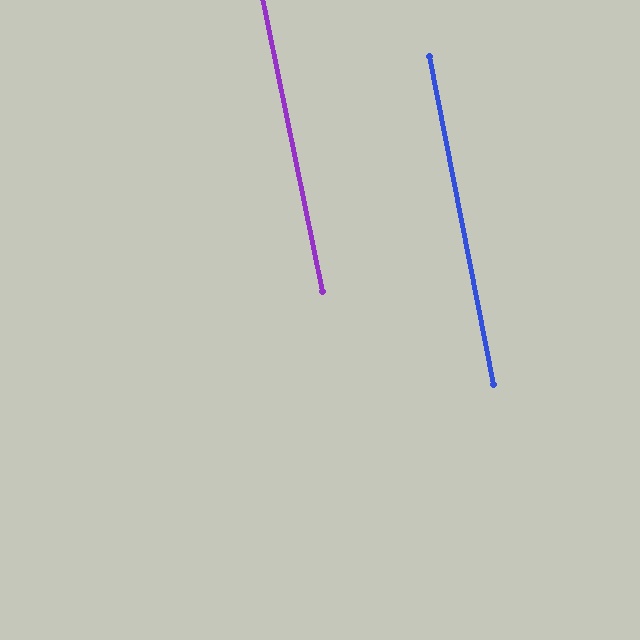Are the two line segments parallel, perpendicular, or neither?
Parallel — their directions differ by only 0.5°.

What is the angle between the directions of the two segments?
Approximately 0 degrees.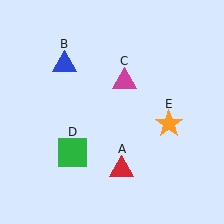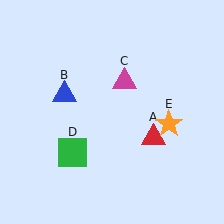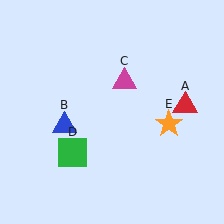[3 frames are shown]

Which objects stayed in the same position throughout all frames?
Magenta triangle (object C) and green square (object D) and orange star (object E) remained stationary.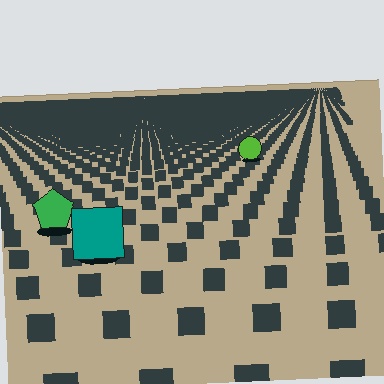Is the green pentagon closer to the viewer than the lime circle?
Yes. The green pentagon is closer — you can tell from the texture gradient: the ground texture is coarser near it.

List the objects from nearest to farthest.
From nearest to farthest: the teal square, the green pentagon, the lime circle.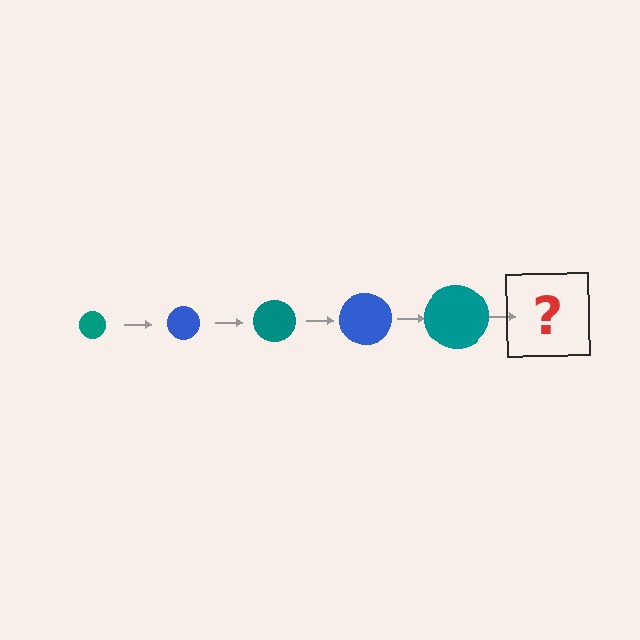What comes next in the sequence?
The next element should be a blue circle, larger than the previous one.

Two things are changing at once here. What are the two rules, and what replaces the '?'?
The two rules are that the circle grows larger each step and the color cycles through teal and blue. The '?' should be a blue circle, larger than the previous one.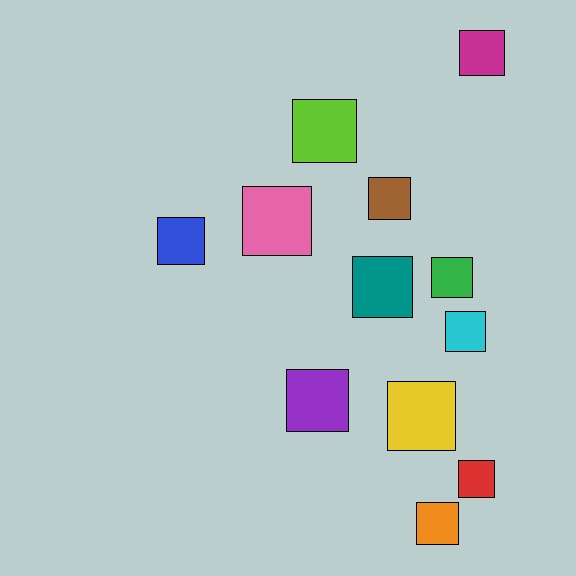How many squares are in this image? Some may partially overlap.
There are 12 squares.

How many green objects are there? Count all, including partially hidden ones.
There is 1 green object.